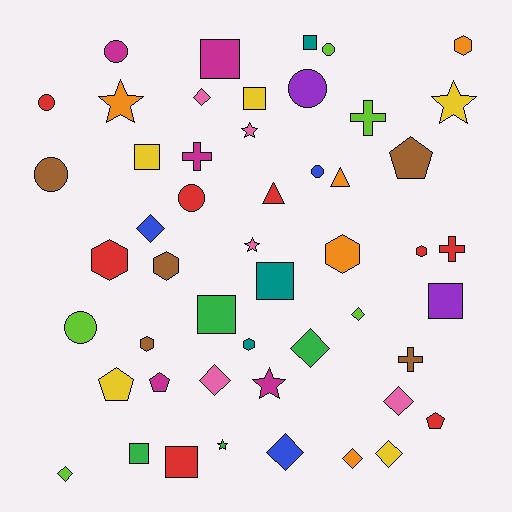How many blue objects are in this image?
There are 3 blue objects.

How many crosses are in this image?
There are 4 crosses.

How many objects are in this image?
There are 50 objects.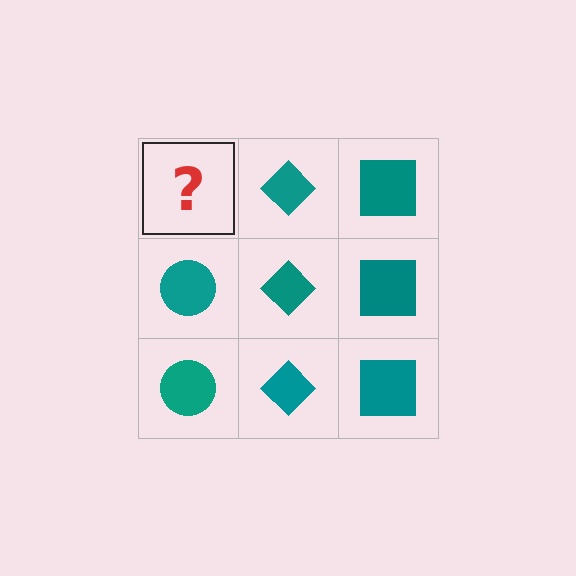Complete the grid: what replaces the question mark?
The question mark should be replaced with a teal circle.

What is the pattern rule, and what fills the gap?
The rule is that each column has a consistent shape. The gap should be filled with a teal circle.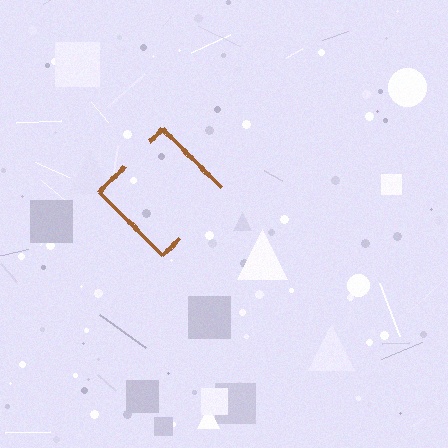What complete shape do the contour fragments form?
The contour fragments form a diamond.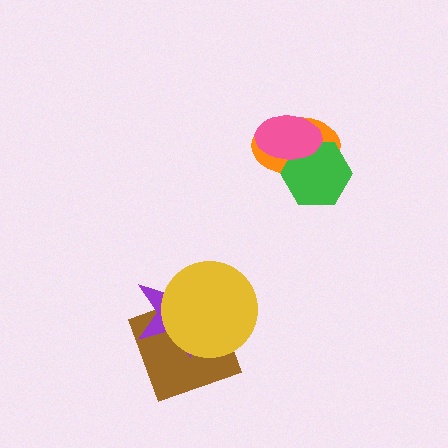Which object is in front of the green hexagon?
The pink ellipse is in front of the green hexagon.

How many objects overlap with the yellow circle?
2 objects overlap with the yellow circle.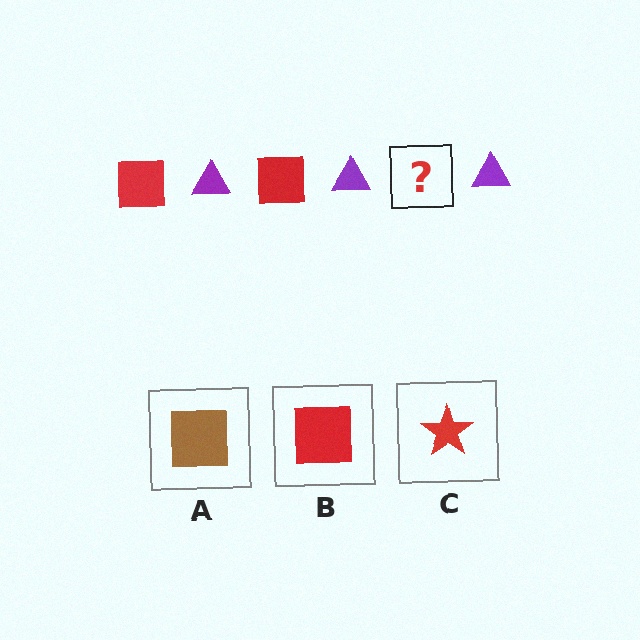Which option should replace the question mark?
Option B.